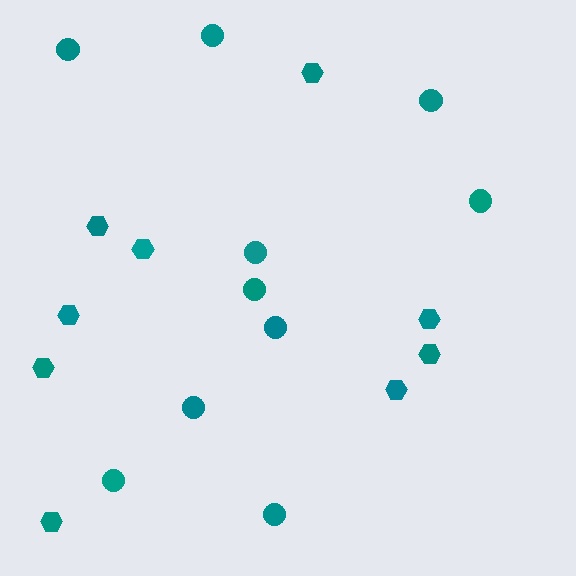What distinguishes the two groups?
There are 2 groups: one group of hexagons (9) and one group of circles (10).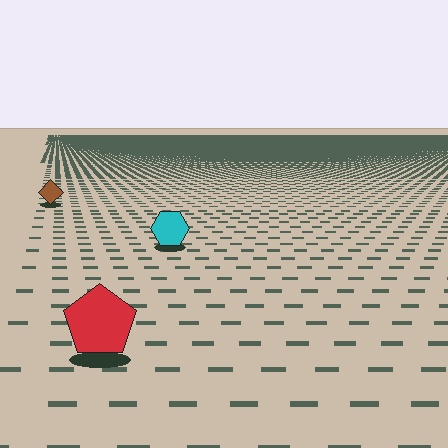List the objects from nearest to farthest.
From nearest to farthest: the red pentagon, the cyan hexagon, the brown diamond.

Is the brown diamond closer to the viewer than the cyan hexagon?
No. The cyan hexagon is closer — you can tell from the texture gradient: the ground texture is coarser near it.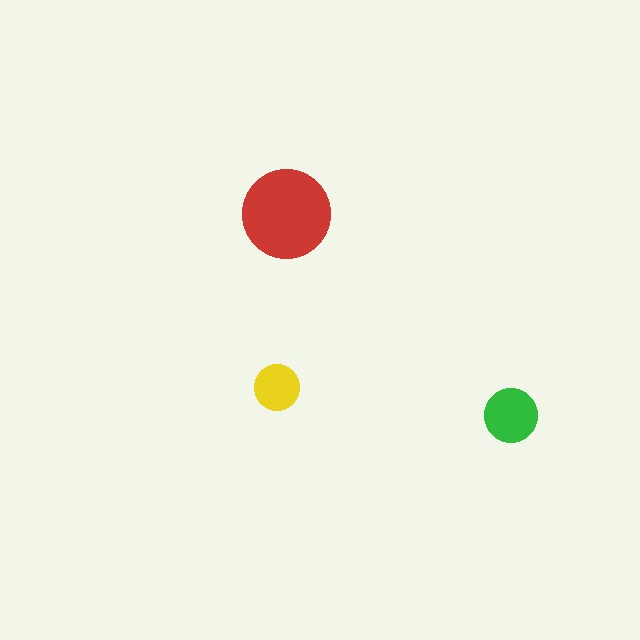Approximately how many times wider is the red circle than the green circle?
About 1.5 times wider.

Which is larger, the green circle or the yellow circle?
The green one.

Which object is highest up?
The red circle is topmost.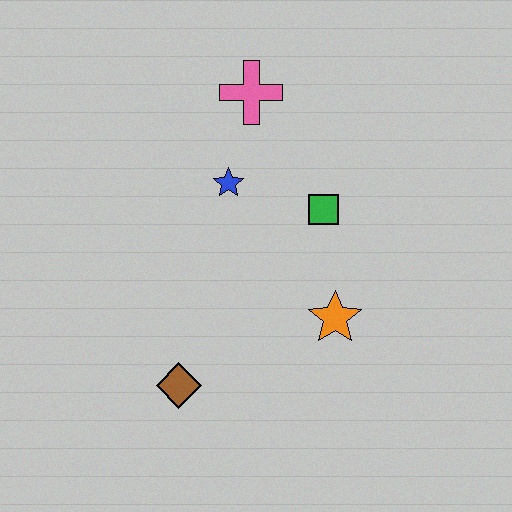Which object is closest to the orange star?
The green square is closest to the orange star.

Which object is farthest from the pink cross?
The brown diamond is farthest from the pink cross.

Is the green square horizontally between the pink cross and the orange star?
Yes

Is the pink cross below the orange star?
No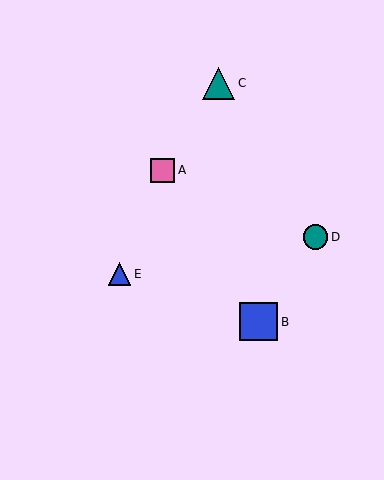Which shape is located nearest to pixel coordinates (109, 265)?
The blue triangle (labeled E) at (119, 274) is nearest to that location.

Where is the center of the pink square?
The center of the pink square is at (163, 170).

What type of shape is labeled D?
Shape D is a teal circle.